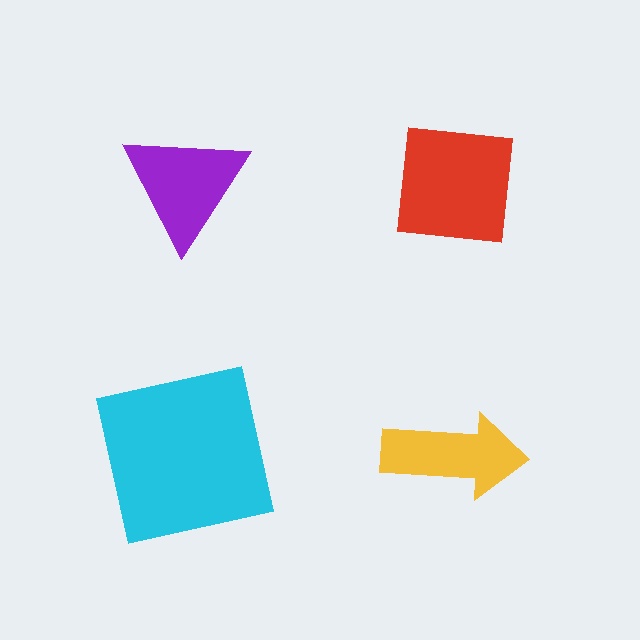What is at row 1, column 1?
A purple triangle.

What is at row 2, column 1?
A cyan square.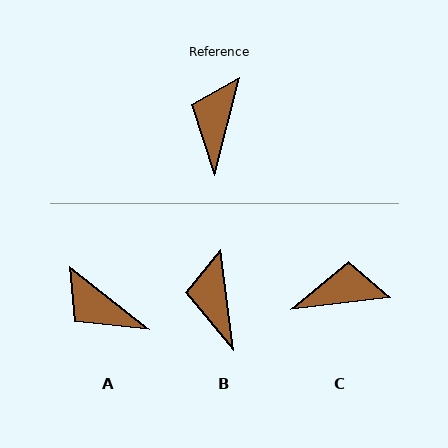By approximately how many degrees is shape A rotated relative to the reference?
Approximately 67 degrees counter-clockwise.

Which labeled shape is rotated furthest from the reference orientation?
C, about 68 degrees away.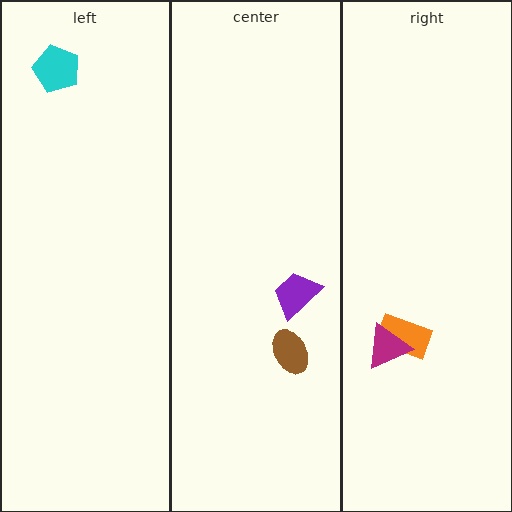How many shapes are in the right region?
2.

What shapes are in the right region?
The orange rectangle, the magenta triangle.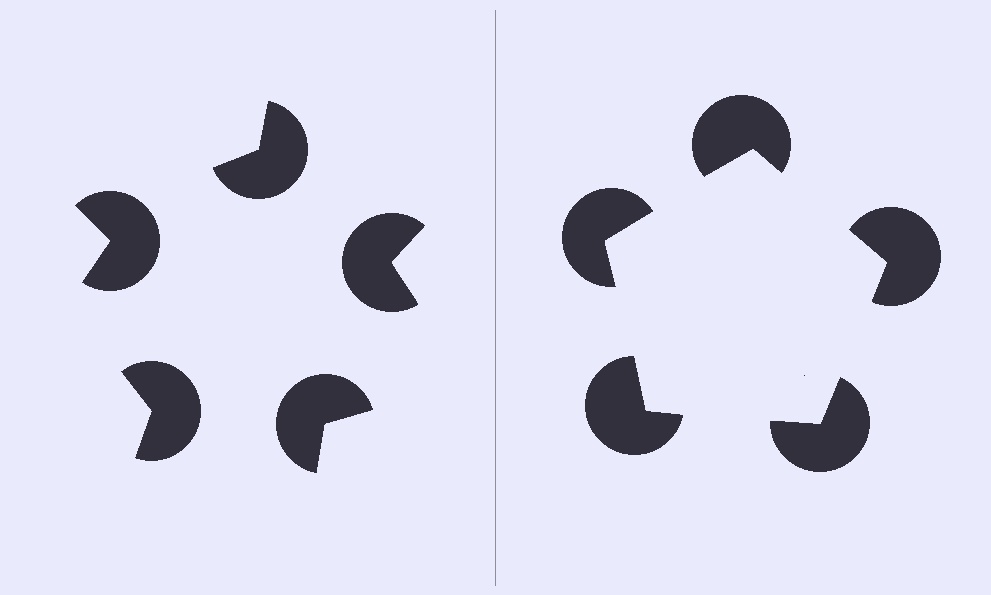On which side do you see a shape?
An illusory pentagon appears on the right side. On the left side the wedge cuts are rotated, so no coherent shape forms.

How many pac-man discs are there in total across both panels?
10 — 5 on each side.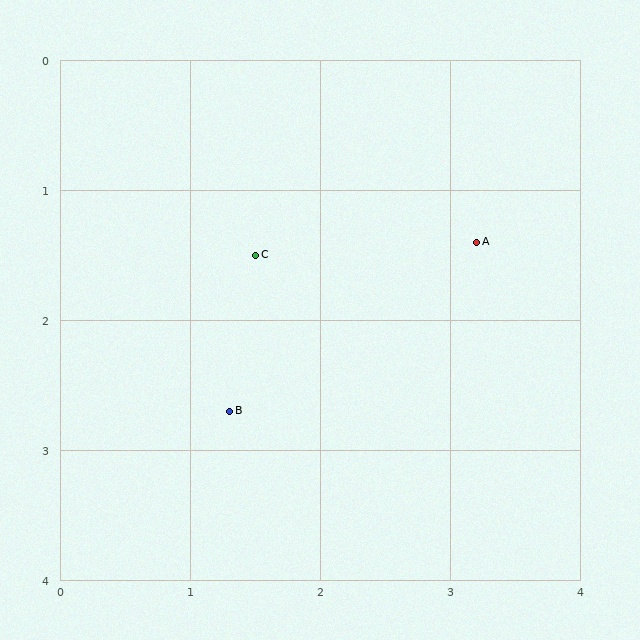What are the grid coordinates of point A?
Point A is at approximately (3.2, 1.4).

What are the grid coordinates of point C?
Point C is at approximately (1.5, 1.5).